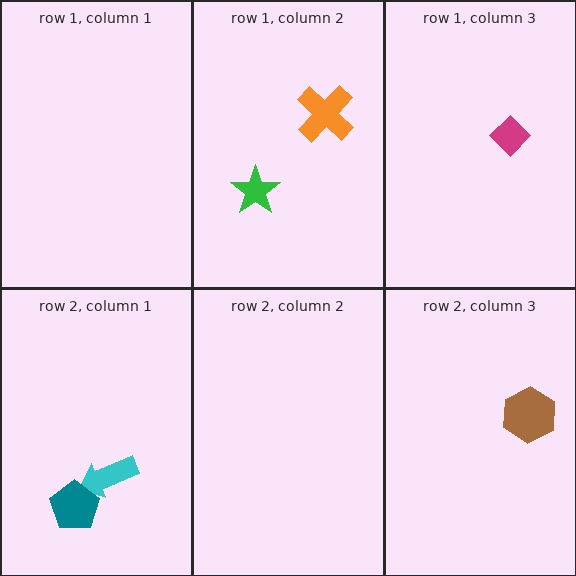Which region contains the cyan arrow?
The row 2, column 1 region.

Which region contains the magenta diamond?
The row 1, column 3 region.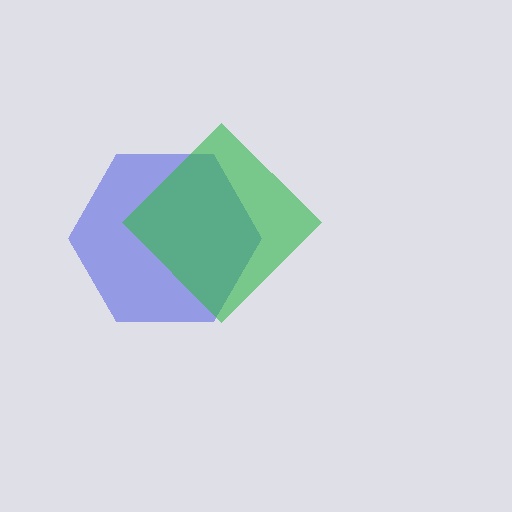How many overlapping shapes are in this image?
There are 2 overlapping shapes in the image.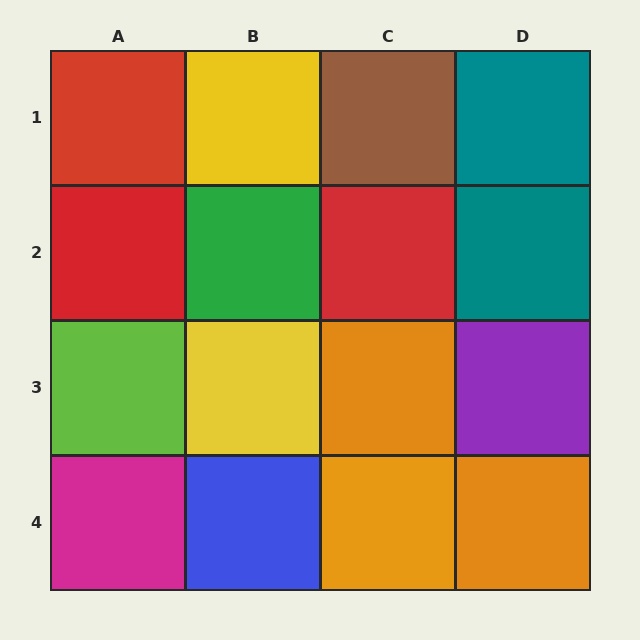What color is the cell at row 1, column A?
Red.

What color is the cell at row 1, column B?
Yellow.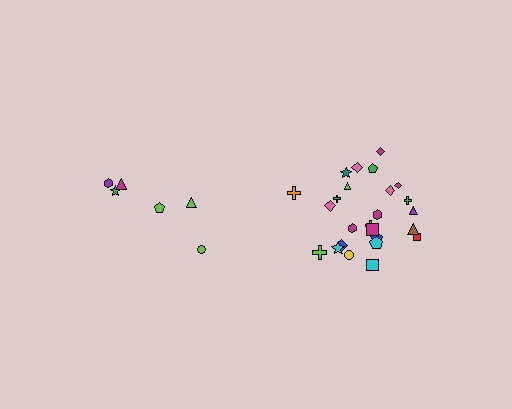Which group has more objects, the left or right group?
The right group.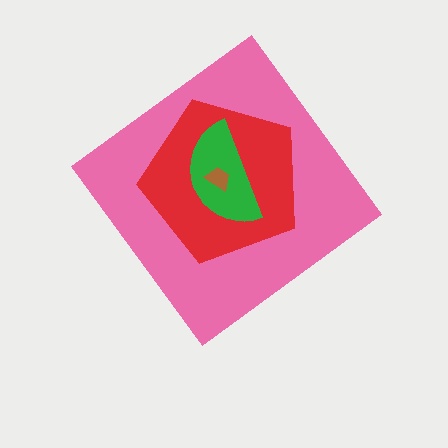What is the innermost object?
The brown trapezoid.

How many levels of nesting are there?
4.